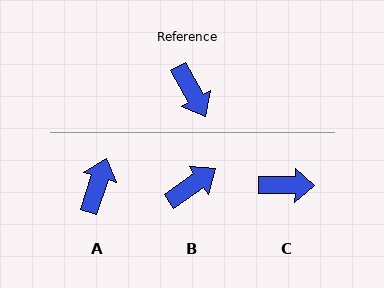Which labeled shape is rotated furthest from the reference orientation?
A, about 133 degrees away.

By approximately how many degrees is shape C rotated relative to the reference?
Approximately 61 degrees counter-clockwise.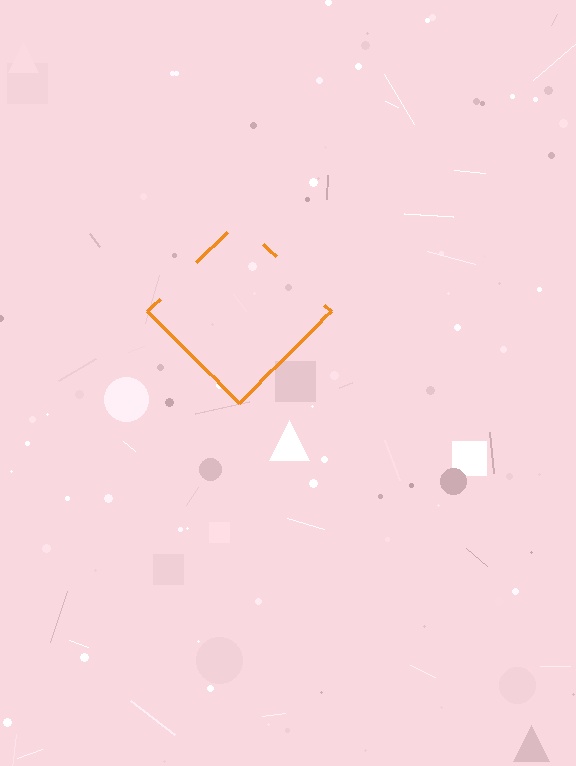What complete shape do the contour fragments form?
The contour fragments form a diamond.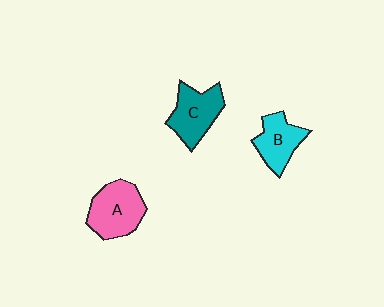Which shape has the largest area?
Shape A (pink).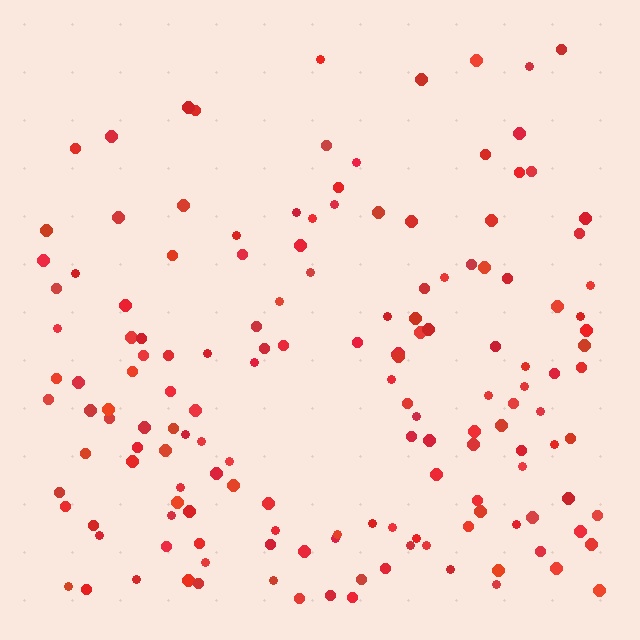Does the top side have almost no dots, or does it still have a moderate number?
Still a moderate number, just noticeably fewer than the bottom.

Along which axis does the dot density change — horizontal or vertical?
Vertical.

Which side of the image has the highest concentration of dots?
The bottom.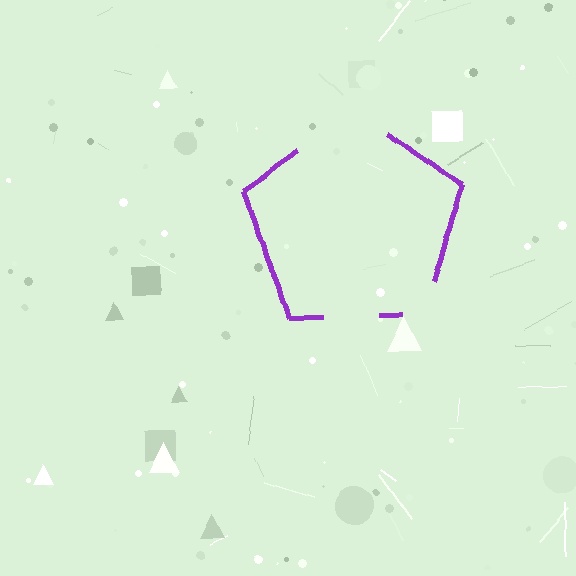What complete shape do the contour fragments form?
The contour fragments form a pentagon.